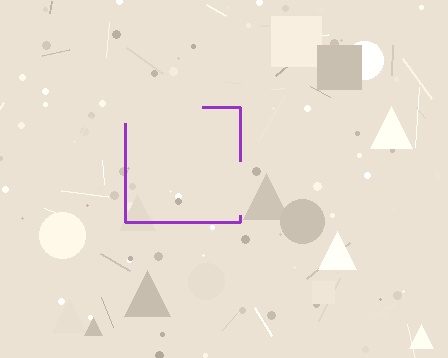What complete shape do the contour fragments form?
The contour fragments form a square.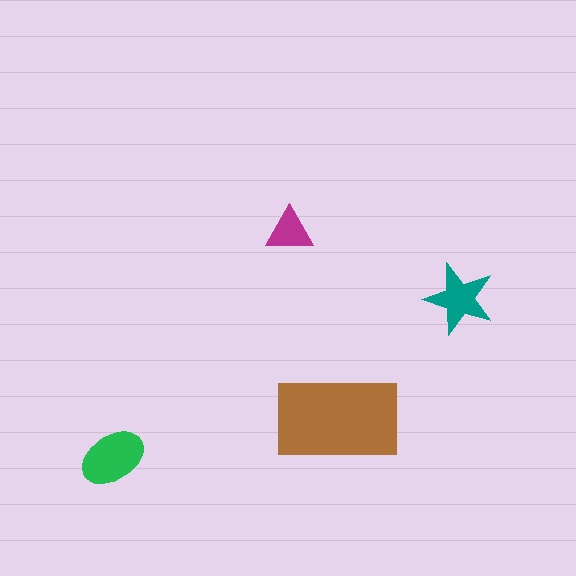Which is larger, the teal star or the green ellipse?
The green ellipse.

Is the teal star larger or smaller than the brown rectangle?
Smaller.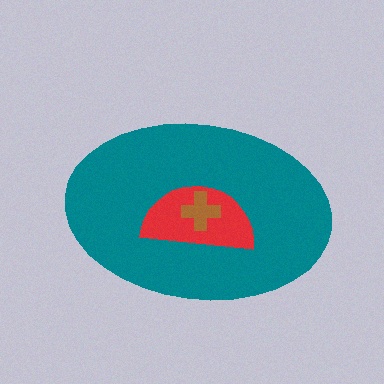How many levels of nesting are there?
3.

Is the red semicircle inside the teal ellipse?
Yes.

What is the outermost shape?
The teal ellipse.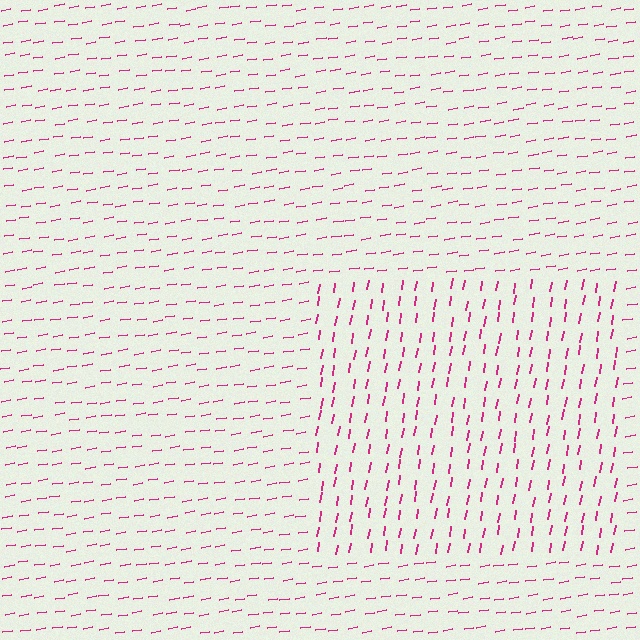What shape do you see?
I see a rectangle.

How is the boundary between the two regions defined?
The boundary is defined purely by a change in line orientation (approximately 71 degrees difference). All lines are the same color and thickness.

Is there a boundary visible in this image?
Yes, there is a texture boundary formed by a change in line orientation.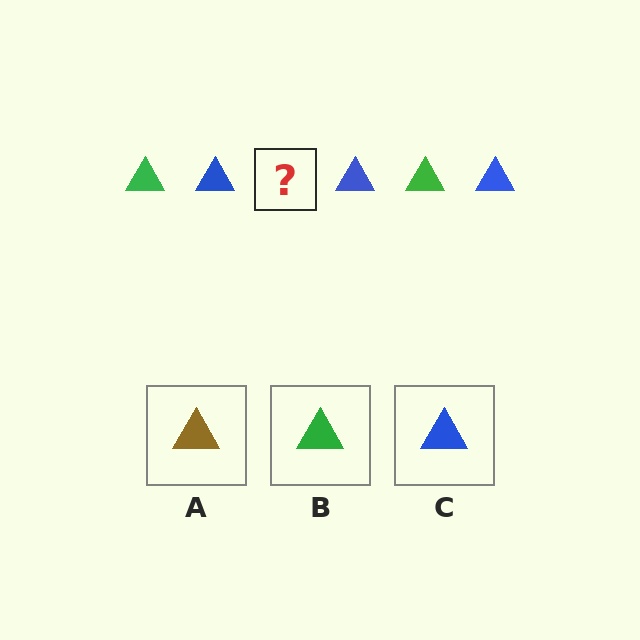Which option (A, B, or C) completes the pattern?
B.